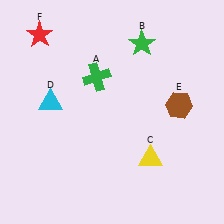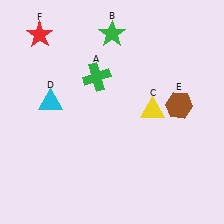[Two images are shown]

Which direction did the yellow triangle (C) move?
The yellow triangle (C) moved up.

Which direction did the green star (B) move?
The green star (B) moved left.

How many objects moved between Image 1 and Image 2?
2 objects moved between the two images.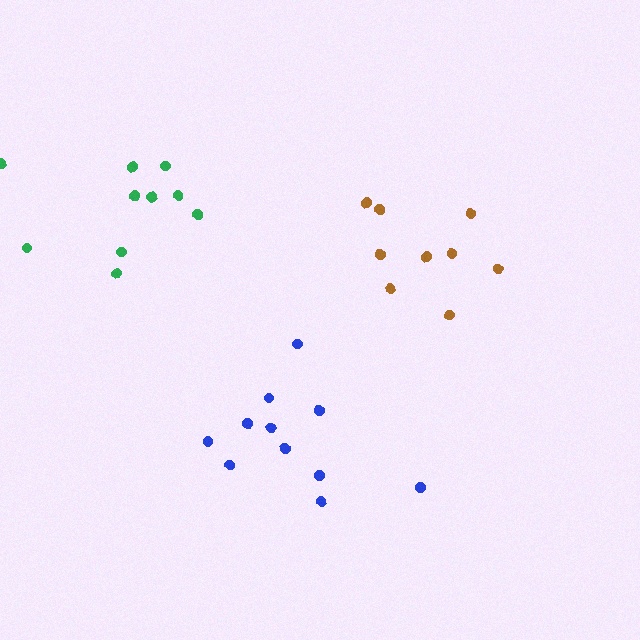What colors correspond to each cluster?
The clusters are colored: brown, blue, green.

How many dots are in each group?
Group 1: 9 dots, Group 2: 11 dots, Group 3: 10 dots (30 total).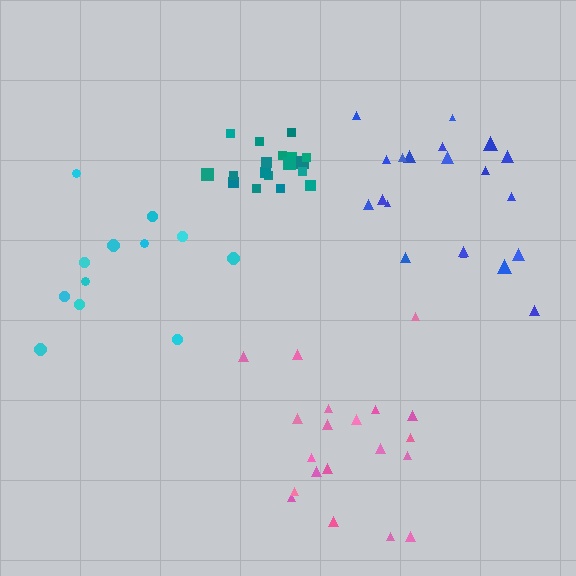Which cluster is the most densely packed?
Teal.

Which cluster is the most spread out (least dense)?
Cyan.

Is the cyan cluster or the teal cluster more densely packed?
Teal.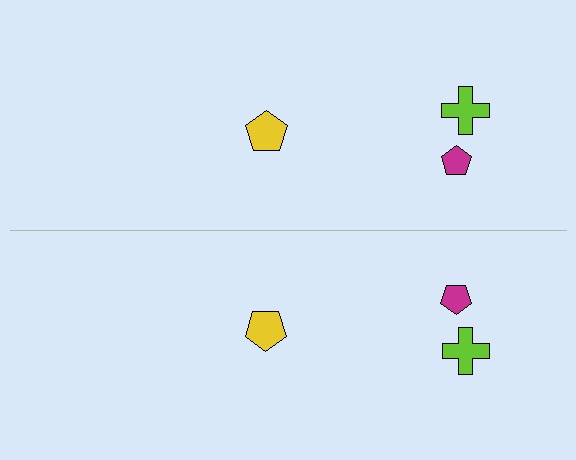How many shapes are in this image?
There are 6 shapes in this image.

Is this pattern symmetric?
Yes, this pattern has bilateral (reflection) symmetry.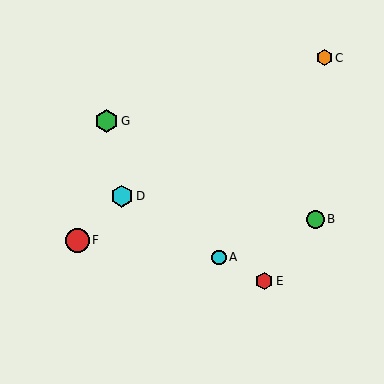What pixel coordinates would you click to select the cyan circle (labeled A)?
Click at (219, 257) to select the cyan circle A.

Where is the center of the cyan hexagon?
The center of the cyan hexagon is at (122, 196).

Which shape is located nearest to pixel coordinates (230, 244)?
The cyan circle (labeled A) at (219, 257) is nearest to that location.